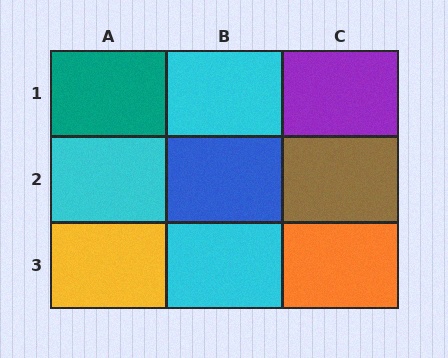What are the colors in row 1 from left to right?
Teal, cyan, purple.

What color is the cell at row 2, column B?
Blue.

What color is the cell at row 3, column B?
Cyan.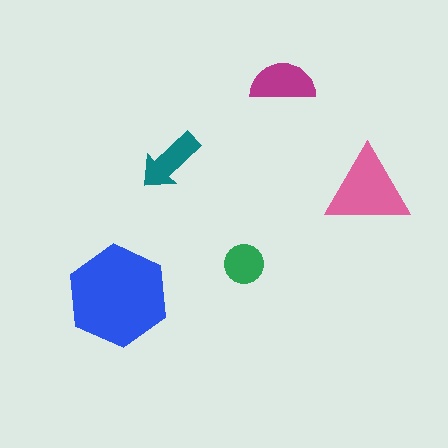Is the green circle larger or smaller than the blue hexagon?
Smaller.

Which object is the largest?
The blue hexagon.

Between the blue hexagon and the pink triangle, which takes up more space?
The blue hexagon.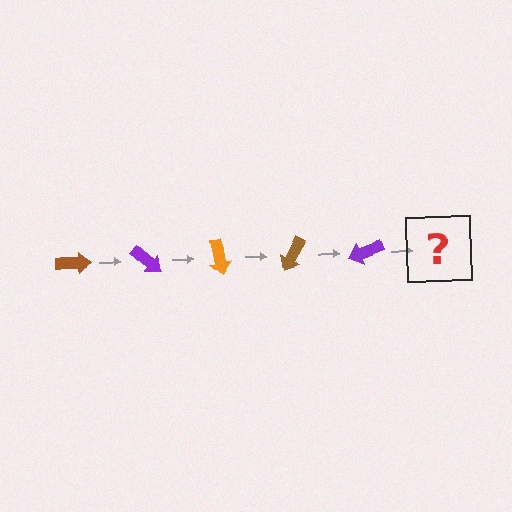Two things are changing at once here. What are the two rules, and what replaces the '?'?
The two rules are that it rotates 40 degrees each step and the color cycles through brown, purple, and orange. The '?' should be an orange arrow, rotated 200 degrees from the start.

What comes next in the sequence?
The next element should be an orange arrow, rotated 200 degrees from the start.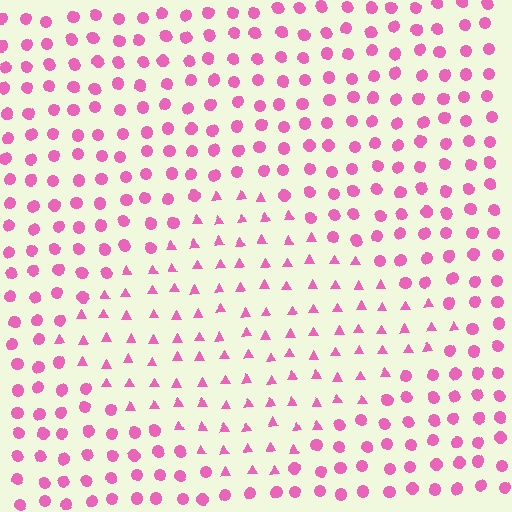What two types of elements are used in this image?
The image uses triangles inside the diamond region and circles outside it.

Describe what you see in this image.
The image is filled with small pink elements arranged in a uniform grid. A diamond-shaped region contains triangles, while the surrounding area contains circles. The boundary is defined purely by the change in element shape.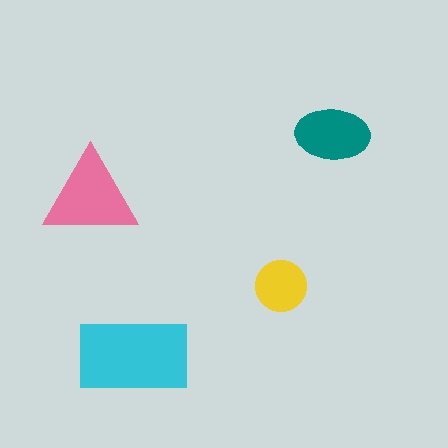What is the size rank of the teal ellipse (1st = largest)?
3rd.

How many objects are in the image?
There are 4 objects in the image.